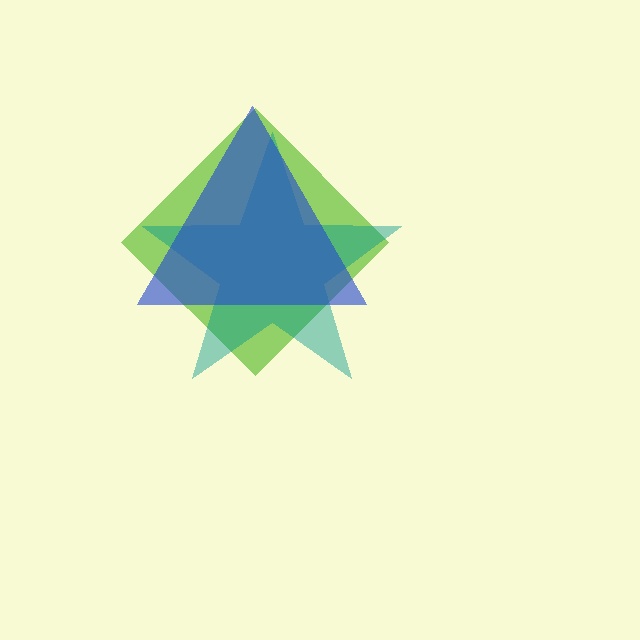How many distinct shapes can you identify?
There are 3 distinct shapes: a lime diamond, a teal star, a blue triangle.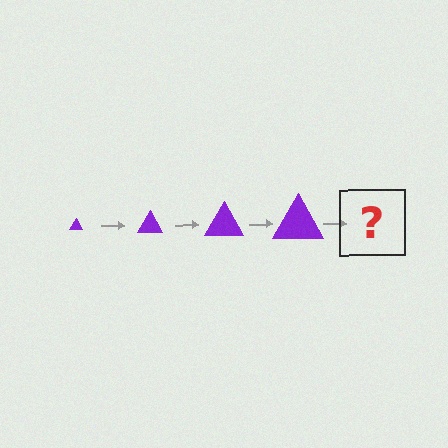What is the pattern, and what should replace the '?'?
The pattern is that the triangle gets progressively larger each step. The '?' should be a purple triangle, larger than the previous one.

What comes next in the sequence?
The next element should be a purple triangle, larger than the previous one.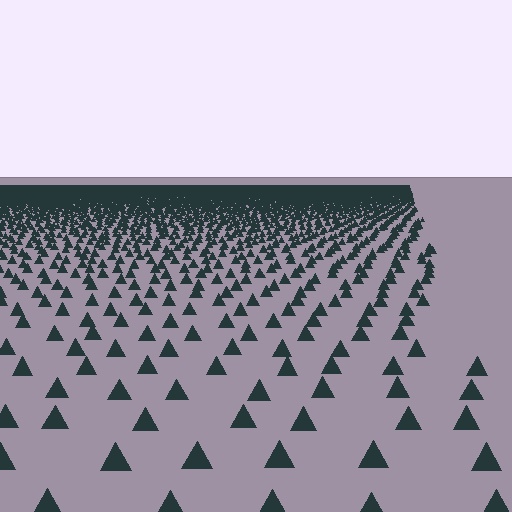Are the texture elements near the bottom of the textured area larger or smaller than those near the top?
Larger. Near the bottom, elements are closer to the viewer and appear at a bigger on-screen size.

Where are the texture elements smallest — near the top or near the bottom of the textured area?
Near the top.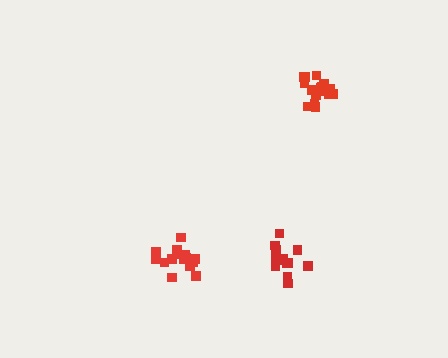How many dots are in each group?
Group 1: 15 dots, Group 2: 18 dots, Group 3: 14 dots (47 total).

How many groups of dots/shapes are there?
There are 3 groups.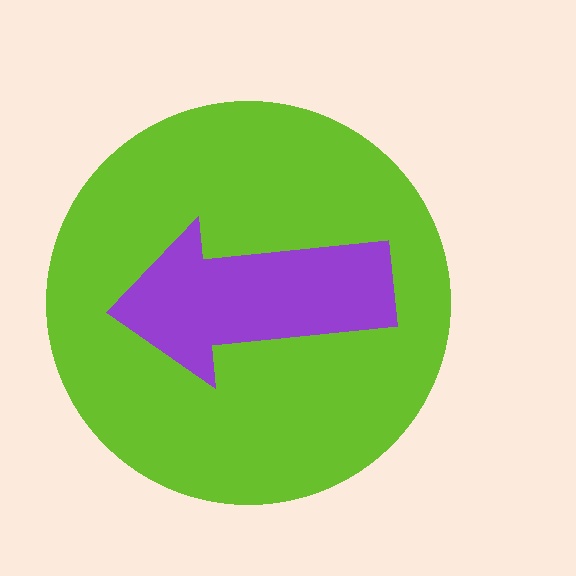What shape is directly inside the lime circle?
The purple arrow.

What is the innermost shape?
The purple arrow.